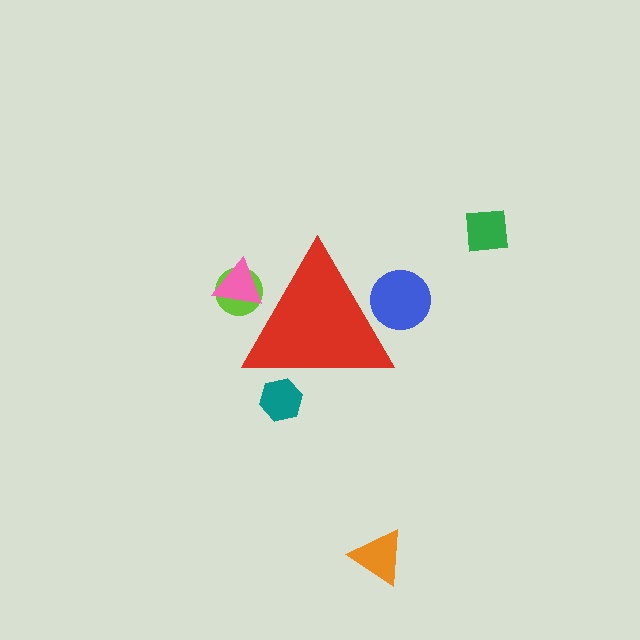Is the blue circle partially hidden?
Yes, the blue circle is partially hidden behind the red triangle.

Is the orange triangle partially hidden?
No, the orange triangle is fully visible.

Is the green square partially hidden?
No, the green square is fully visible.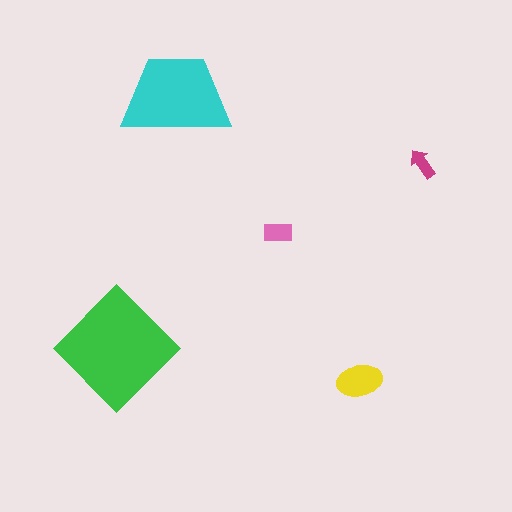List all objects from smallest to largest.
The magenta arrow, the pink rectangle, the yellow ellipse, the cyan trapezoid, the green diamond.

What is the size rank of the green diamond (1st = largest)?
1st.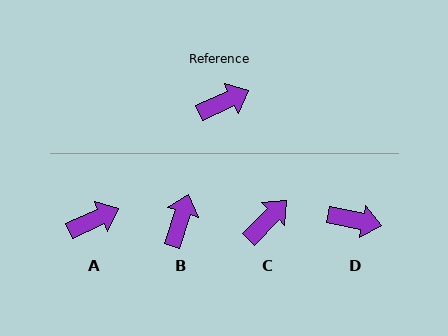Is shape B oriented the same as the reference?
No, it is off by about 47 degrees.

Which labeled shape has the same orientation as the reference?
A.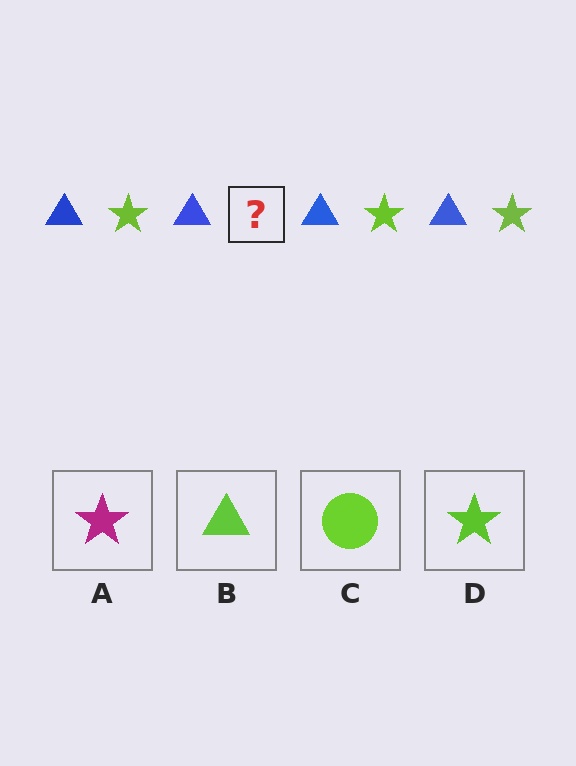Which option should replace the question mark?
Option D.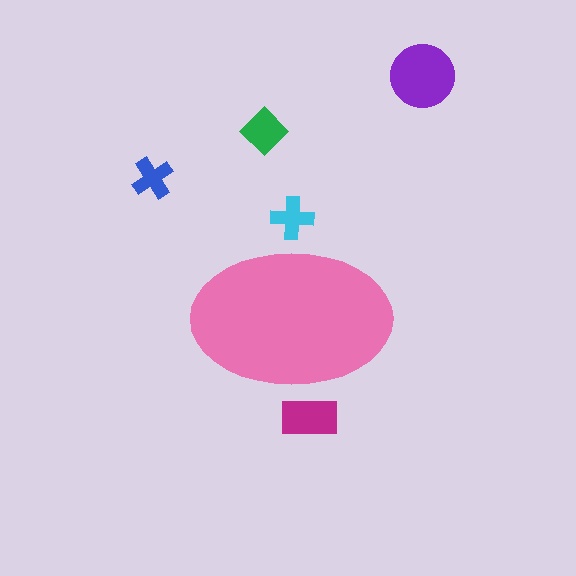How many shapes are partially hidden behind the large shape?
2 shapes are partially hidden.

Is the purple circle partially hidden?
No, the purple circle is fully visible.